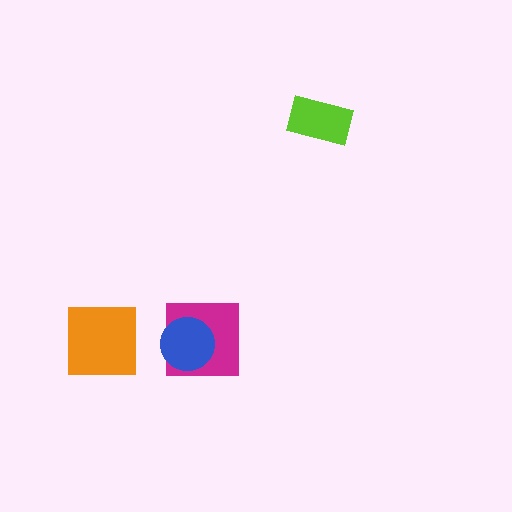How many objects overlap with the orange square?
0 objects overlap with the orange square.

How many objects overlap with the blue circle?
1 object overlaps with the blue circle.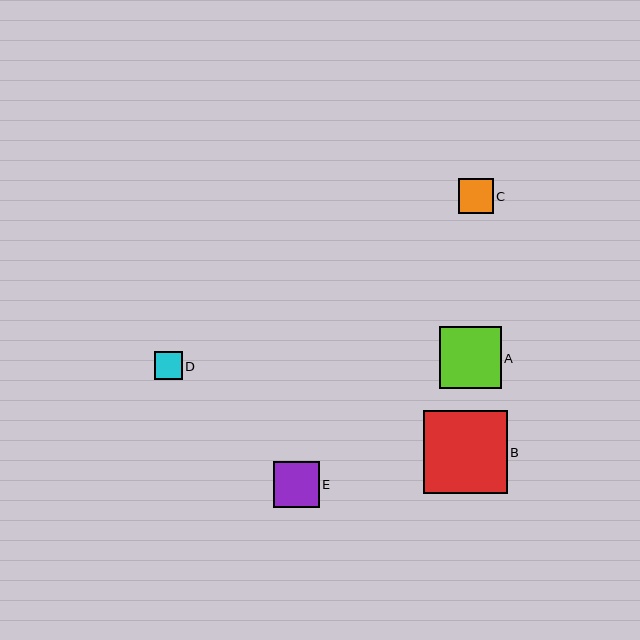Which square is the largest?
Square B is the largest with a size of approximately 84 pixels.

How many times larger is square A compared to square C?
Square A is approximately 1.8 times the size of square C.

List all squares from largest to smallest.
From largest to smallest: B, A, E, C, D.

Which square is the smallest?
Square D is the smallest with a size of approximately 27 pixels.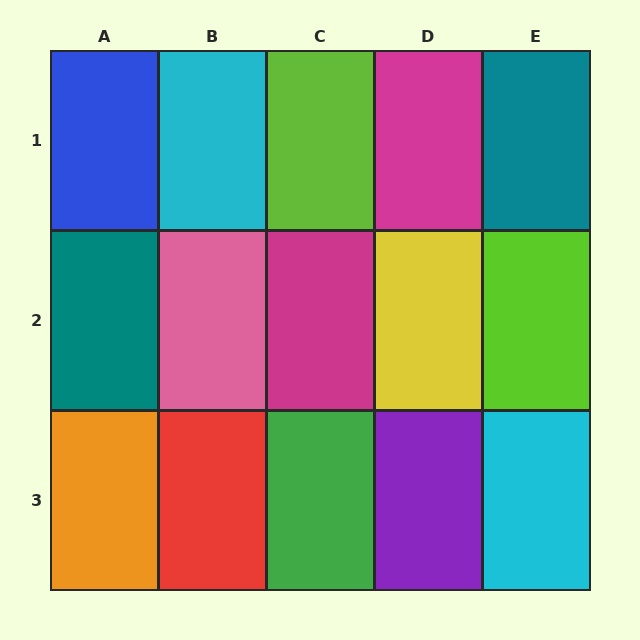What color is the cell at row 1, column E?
Teal.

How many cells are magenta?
2 cells are magenta.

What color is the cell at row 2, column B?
Pink.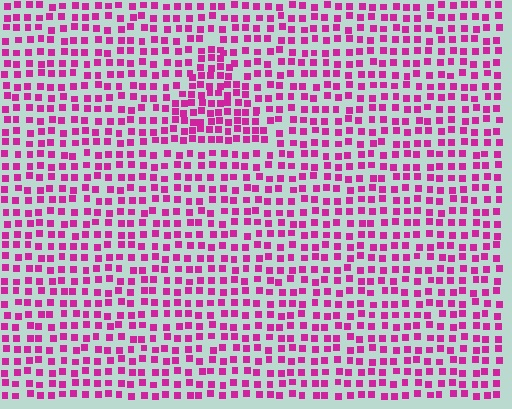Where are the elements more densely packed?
The elements are more densely packed inside the triangle boundary.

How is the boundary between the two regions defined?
The boundary is defined by a change in element density (approximately 1.6x ratio). All elements are the same color, size, and shape.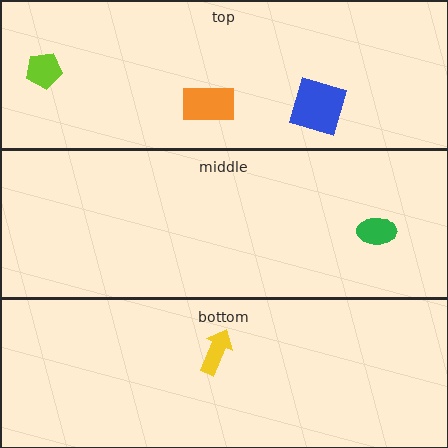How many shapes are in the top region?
3.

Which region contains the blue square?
The top region.